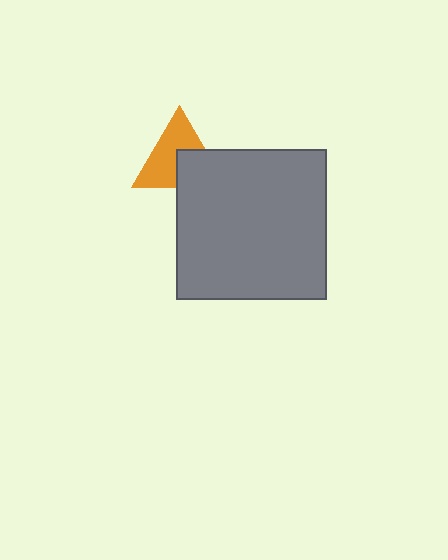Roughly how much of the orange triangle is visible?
About half of it is visible (roughly 61%).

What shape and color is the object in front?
The object in front is a gray square.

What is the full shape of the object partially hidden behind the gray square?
The partially hidden object is an orange triangle.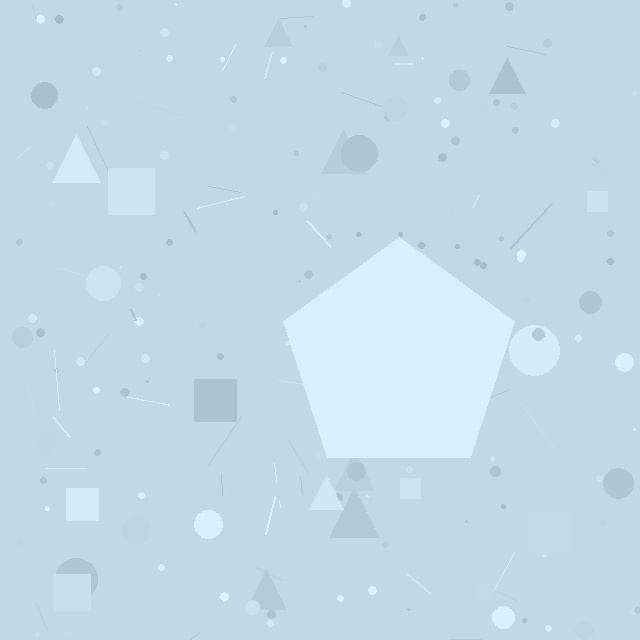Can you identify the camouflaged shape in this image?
The camouflaged shape is a pentagon.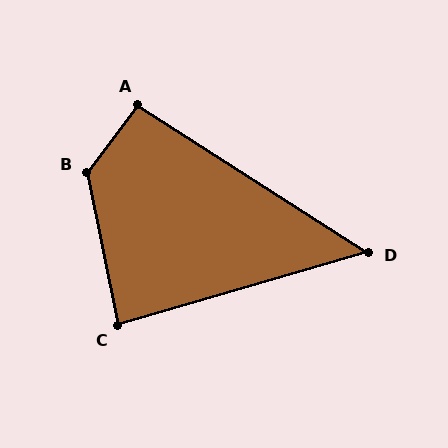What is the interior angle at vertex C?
Approximately 85 degrees (approximately right).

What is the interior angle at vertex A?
Approximately 95 degrees (approximately right).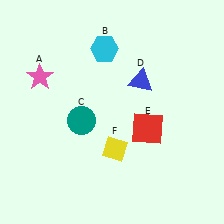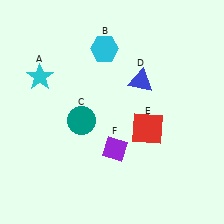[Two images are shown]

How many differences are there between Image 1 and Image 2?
There are 2 differences between the two images.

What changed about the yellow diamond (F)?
In Image 1, F is yellow. In Image 2, it changed to purple.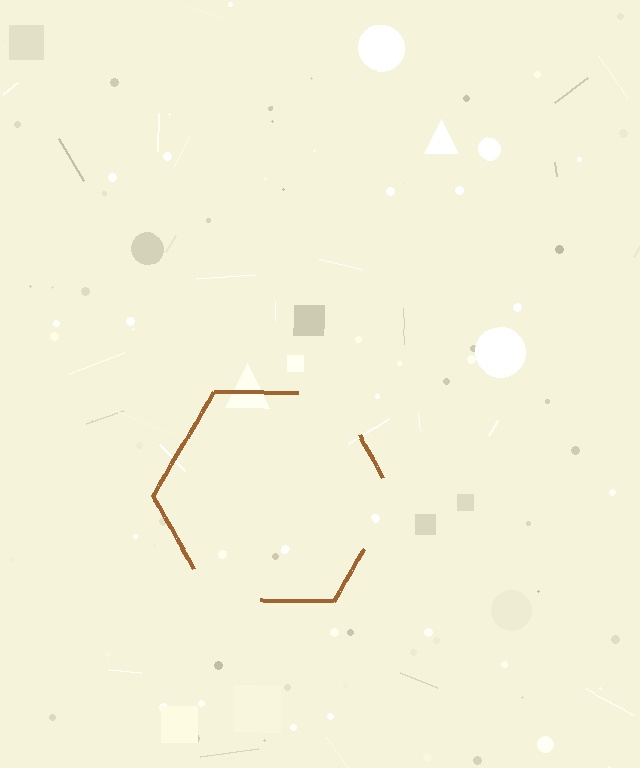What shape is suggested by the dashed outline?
The dashed outline suggests a hexagon.